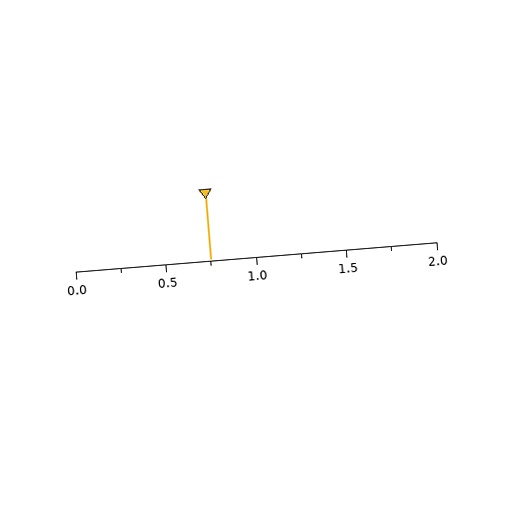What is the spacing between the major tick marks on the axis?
The major ticks are spaced 0.5 apart.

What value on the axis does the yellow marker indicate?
The marker indicates approximately 0.75.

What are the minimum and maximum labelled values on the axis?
The axis runs from 0.0 to 2.0.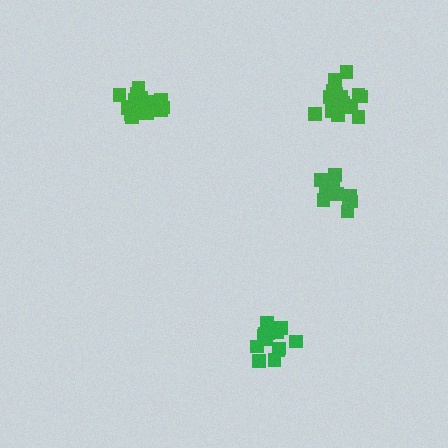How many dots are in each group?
Group 1: 14 dots, Group 2: 18 dots, Group 3: 16 dots, Group 4: 13 dots (61 total).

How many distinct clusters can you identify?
There are 4 distinct clusters.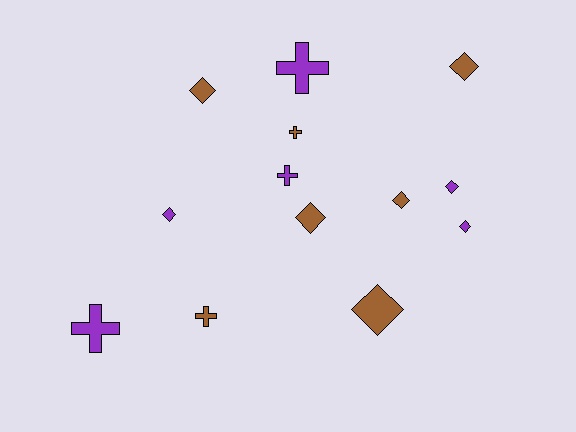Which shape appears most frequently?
Diamond, with 8 objects.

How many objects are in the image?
There are 13 objects.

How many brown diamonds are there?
There are 5 brown diamonds.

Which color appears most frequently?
Brown, with 7 objects.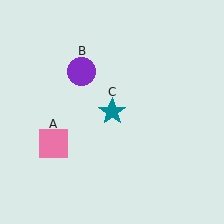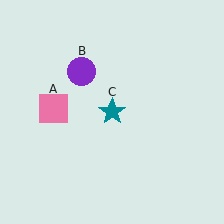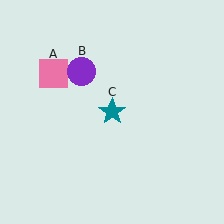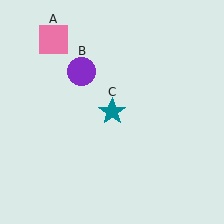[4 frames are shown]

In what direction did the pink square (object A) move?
The pink square (object A) moved up.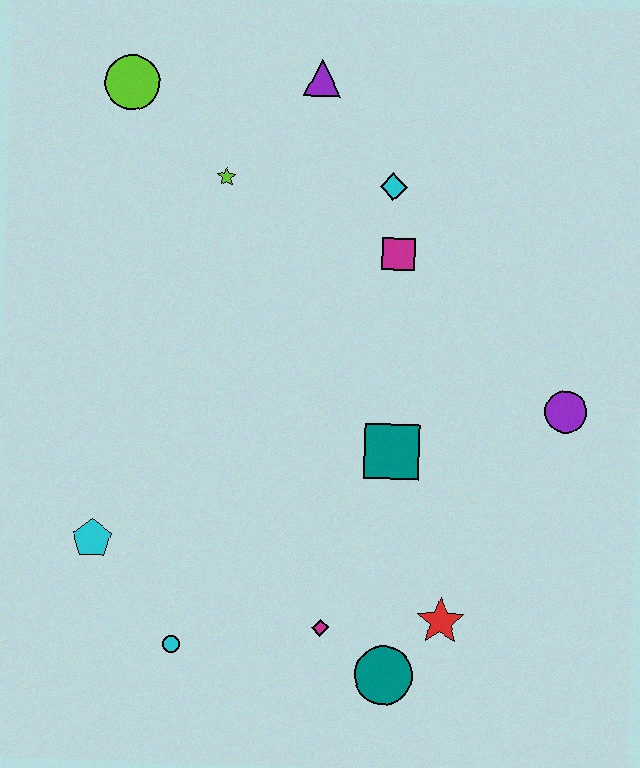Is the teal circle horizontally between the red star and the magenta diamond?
Yes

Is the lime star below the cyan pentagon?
No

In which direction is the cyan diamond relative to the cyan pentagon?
The cyan diamond is above the cyan pentagon.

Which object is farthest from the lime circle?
The teal circle is farthest from the lime circle.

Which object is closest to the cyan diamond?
The magenta square is closest to the cyan diamond.